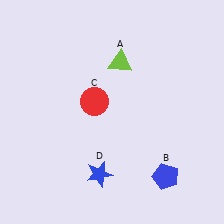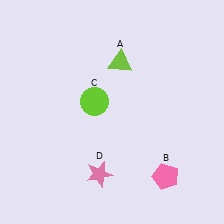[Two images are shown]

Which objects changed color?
B changed from blue to pink. C changed from red to lime. D changed from blue to pink.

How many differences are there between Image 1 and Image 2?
There are 3 differences between the two images.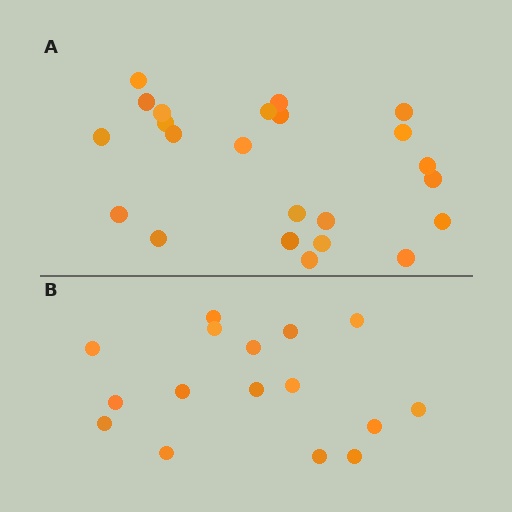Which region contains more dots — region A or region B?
Region A (the top region) has more dots.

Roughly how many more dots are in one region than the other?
Region A has roughly 8 or so more dots than region B.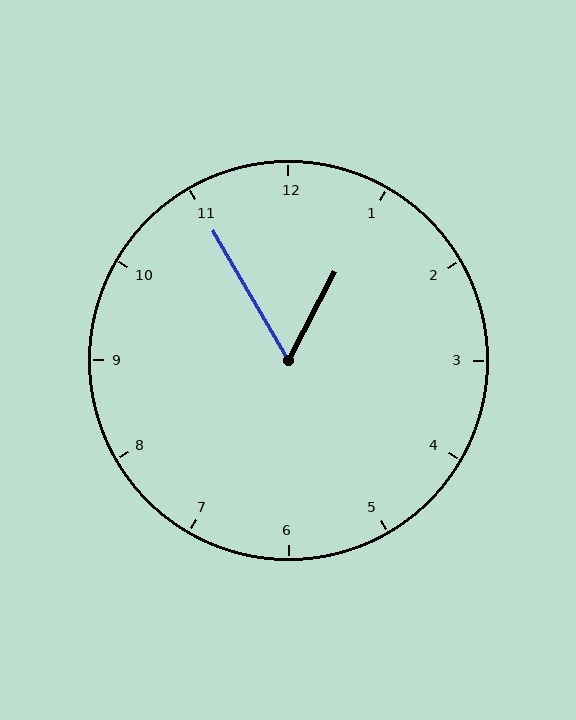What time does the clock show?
12:55.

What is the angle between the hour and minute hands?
Approximately 58 degrees.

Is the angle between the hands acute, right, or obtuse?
It is acute.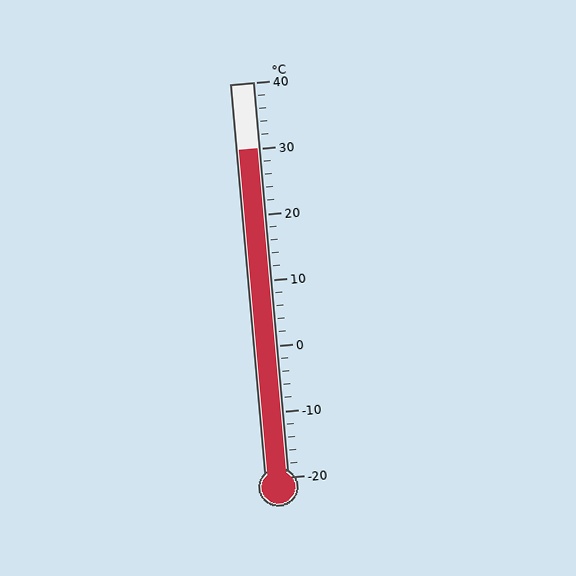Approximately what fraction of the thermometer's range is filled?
The thermometer is filled to approximately 85% of its range.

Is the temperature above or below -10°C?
The temperature is above -10°C.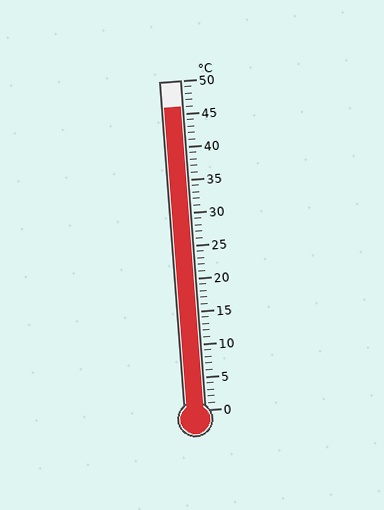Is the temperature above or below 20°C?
The temperature is above 20°C.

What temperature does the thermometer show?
The thermometer shows approximately 46°C.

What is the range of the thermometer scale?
The thermometer scale ranges from 0°C to 50°C.